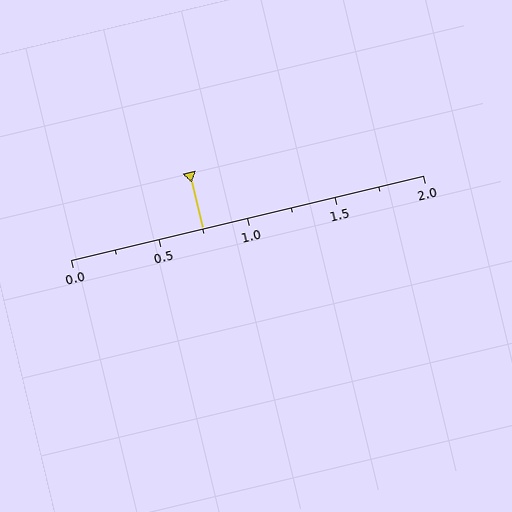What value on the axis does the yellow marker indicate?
The marker indicates approximately 0.75.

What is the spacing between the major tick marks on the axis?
The major ticks are spaced 0.5 apart.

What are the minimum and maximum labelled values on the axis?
The axis runs from 0.0 to 2.0.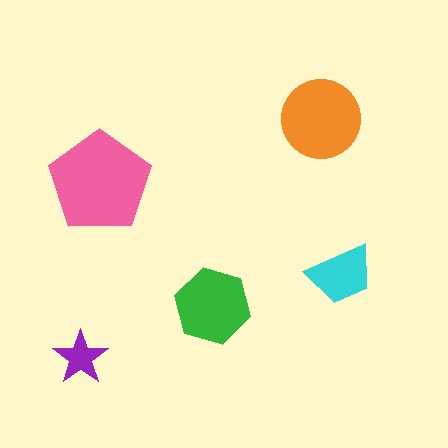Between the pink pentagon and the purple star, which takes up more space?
The pink pentagon.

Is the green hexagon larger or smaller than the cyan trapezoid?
Larger.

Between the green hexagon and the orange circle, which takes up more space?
The orange circle.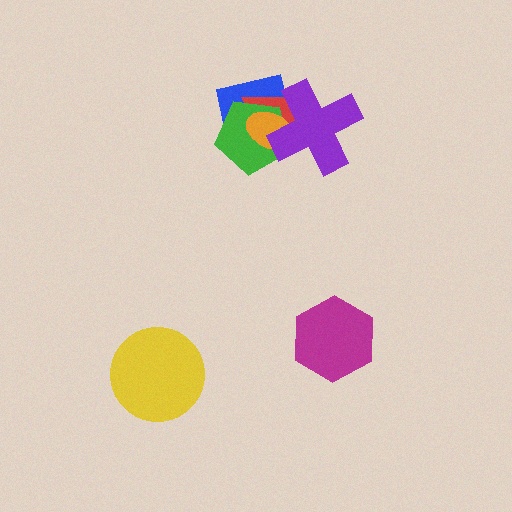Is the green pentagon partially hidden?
Yes, it is partially covered by another shape.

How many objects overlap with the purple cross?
4 objects overlap with the purple cross.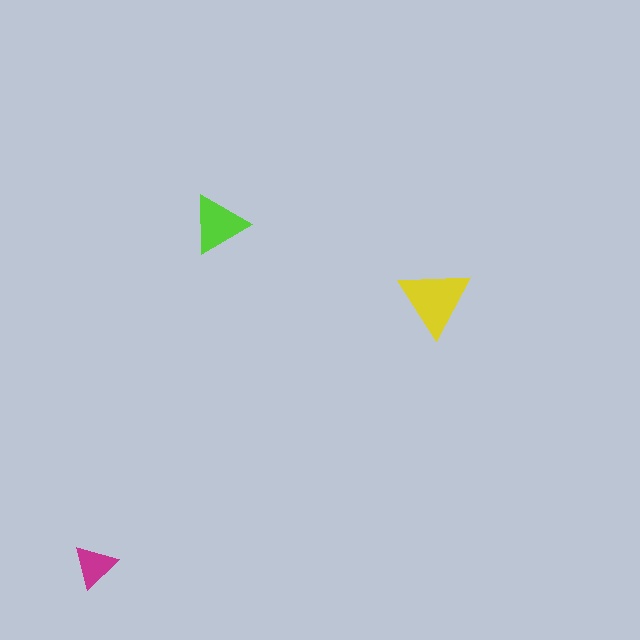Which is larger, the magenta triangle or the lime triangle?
The lime one.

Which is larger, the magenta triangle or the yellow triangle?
The yellow one.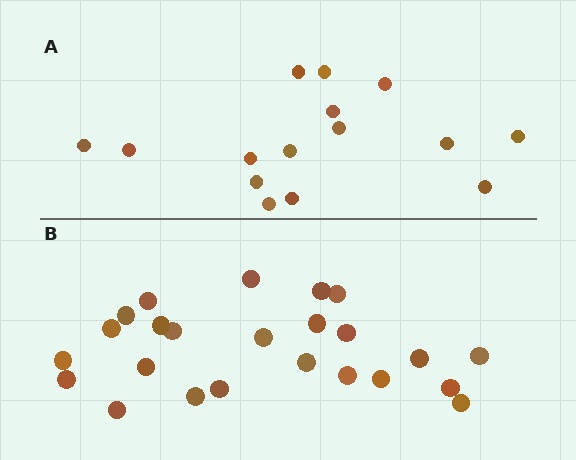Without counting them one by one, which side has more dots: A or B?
Region B (the bottom region) has more dots.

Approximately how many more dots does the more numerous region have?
Region B has roughly 8 or so more dots than region A.